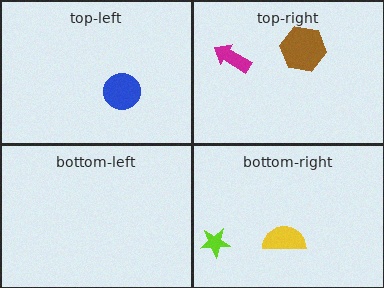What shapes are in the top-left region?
The blue circle.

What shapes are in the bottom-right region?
The yellow semicircle, the lime star.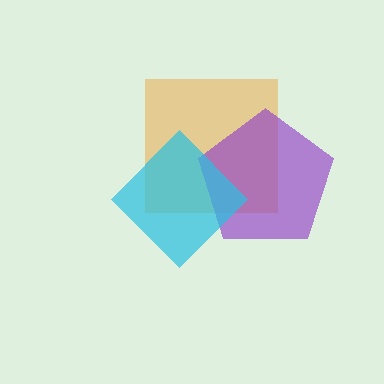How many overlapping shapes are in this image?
There are 3 overlapping shapes in the image.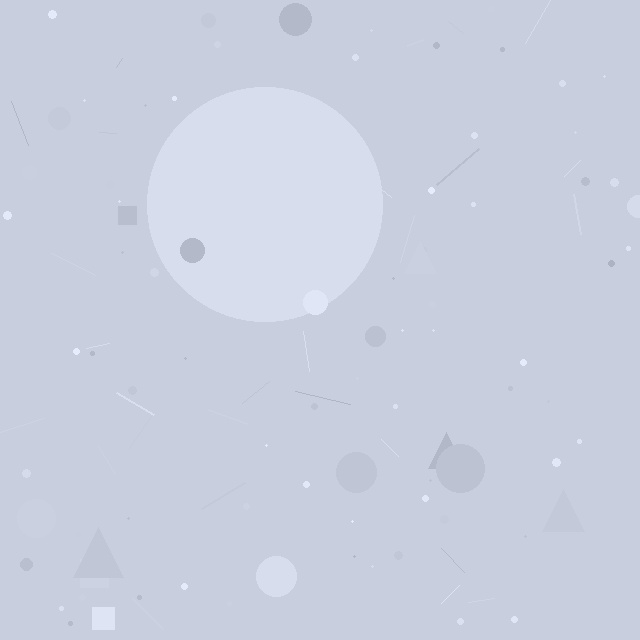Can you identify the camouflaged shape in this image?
The camouflaged shape is a circle.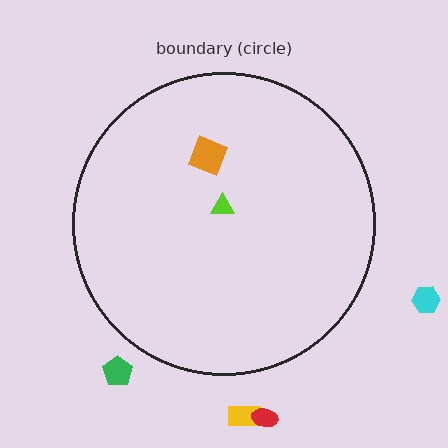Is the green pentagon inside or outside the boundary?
Outside.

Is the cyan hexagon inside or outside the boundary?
Outside.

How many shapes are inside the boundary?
2 inside, 4 outside.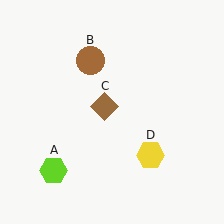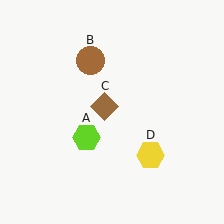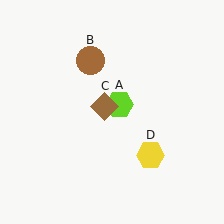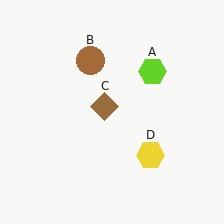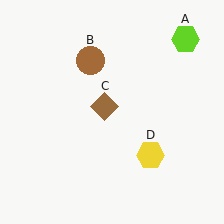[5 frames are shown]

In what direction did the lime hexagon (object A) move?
The lime hexagon (object A) moved up and to the right.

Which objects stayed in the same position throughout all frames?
Brown circle (object B) and brown diamond (object C) and yellow hexagon (object D) remained stationary.